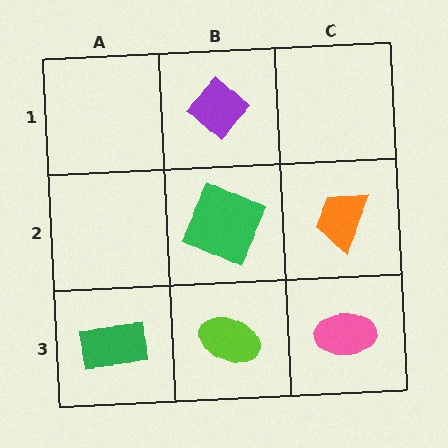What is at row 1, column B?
A purple diamond.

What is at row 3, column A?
A green rectangle.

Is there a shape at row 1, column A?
No, that cell is empty.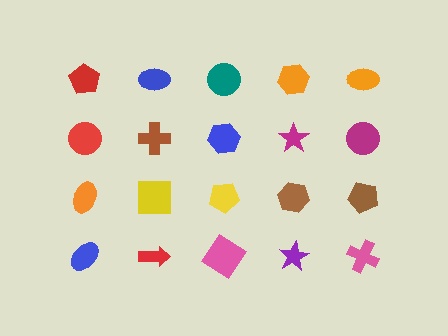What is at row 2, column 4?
A magenta star.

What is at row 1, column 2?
A blue ellipse.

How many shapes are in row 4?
5 shapes.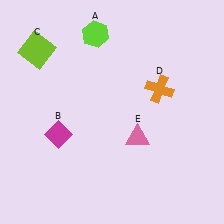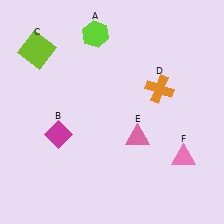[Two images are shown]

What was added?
A pink triangle (F) was added in Image 2.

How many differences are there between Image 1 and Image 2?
There is 1 difference between the two images.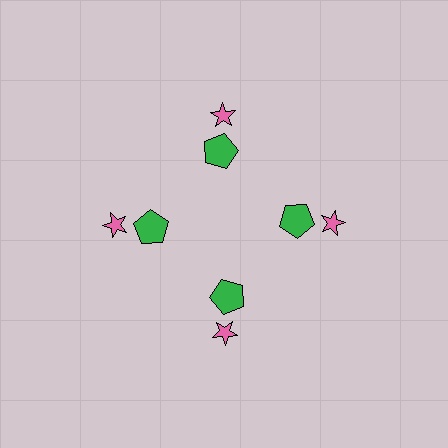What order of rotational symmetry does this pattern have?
This pattern has 4-fold rotational symmetry.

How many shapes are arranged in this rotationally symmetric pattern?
There are 8 shapes, arranged in 4 groups of 2.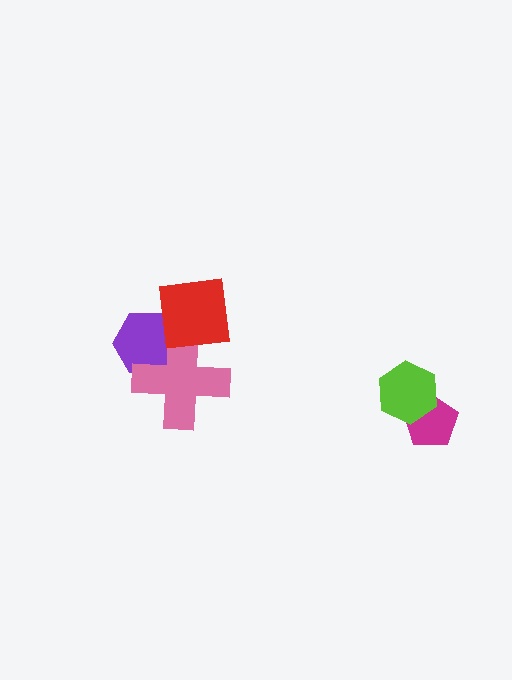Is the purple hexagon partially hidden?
Yes, it is partially covered by another shape.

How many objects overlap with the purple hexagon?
2 objects overlap with the purple hexagon.